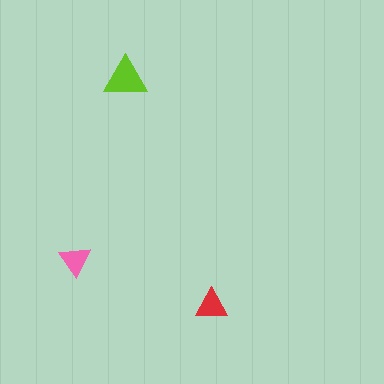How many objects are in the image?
There are 3 objects in the image.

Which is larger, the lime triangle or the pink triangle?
The lime one.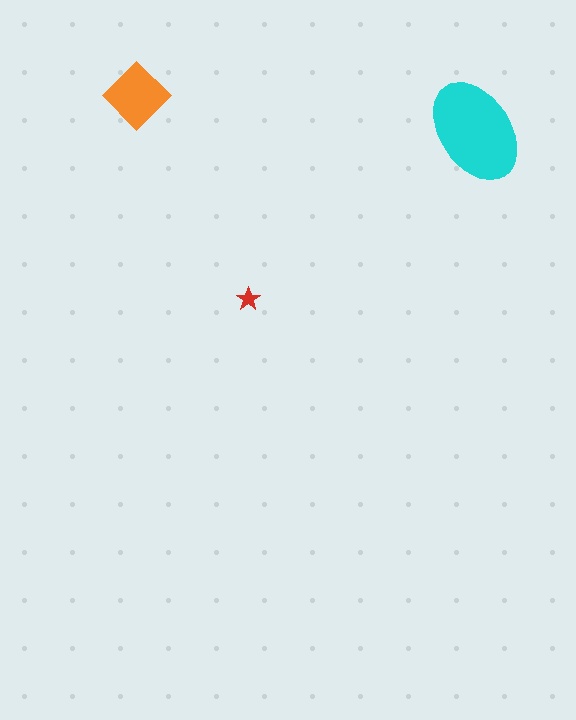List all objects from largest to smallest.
The cyan ellipse, the orange diamond, the red star.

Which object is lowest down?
The red star is bottommost.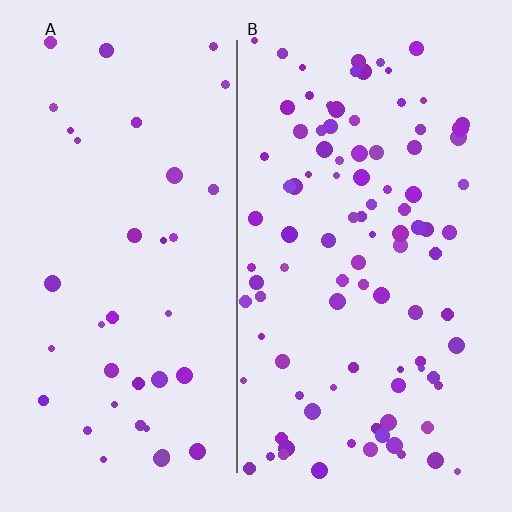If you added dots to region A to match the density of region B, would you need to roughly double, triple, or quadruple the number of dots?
Approximately triple.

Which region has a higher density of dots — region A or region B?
B (the right).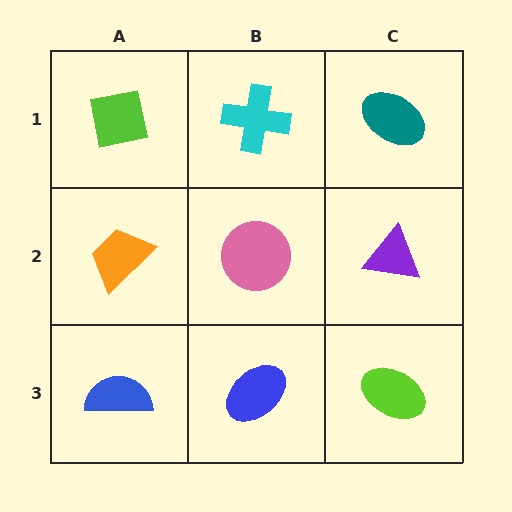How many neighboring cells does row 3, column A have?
2.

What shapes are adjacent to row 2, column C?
A teal ellipse (row 1, column C), a lime ellipse (row 3, column C), a pink circle (row 2, column B).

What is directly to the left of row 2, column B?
An orange trapezoid.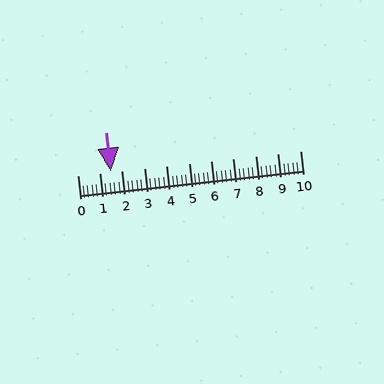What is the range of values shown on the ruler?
The ruler shows values from 0 to 10.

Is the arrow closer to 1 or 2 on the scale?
The arrow is closer to 2.